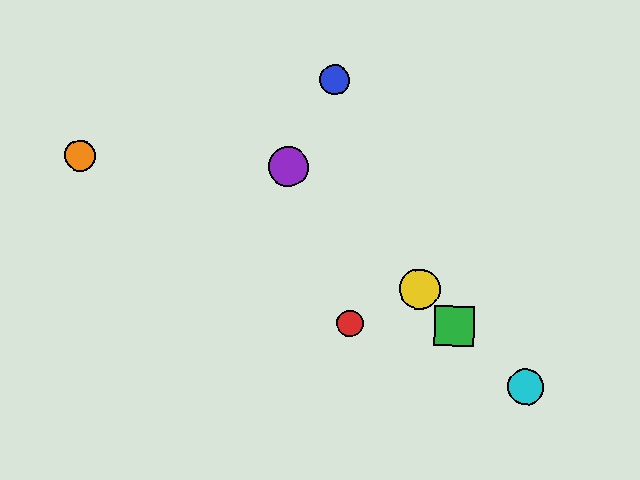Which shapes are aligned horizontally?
The red circle, the green square are aligned horizontally.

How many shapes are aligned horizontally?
2 shapes (the red circle, the green square) are aligned horizontally.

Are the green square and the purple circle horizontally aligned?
No, the green square is at y≈326 and the purple circle is at y≈167.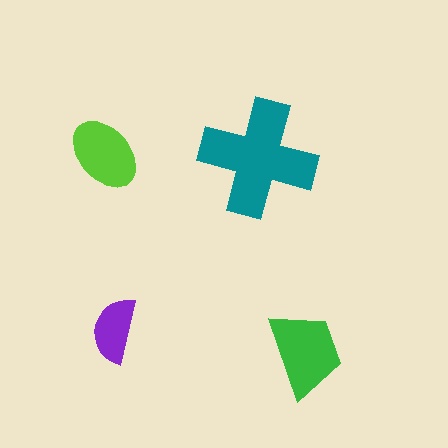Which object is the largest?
The teal cross.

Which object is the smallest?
The purple semicircle.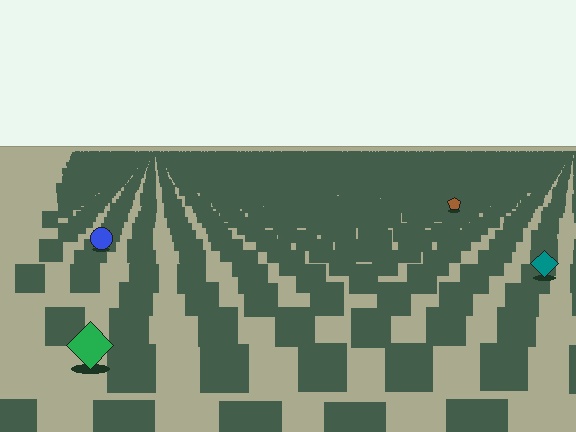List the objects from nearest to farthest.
From nearest to farthest: the green diamond, the teal diamond, the blue circle, the brown pentagon.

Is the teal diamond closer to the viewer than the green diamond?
No. The green diamond is closer — you can tell from the texture gradient: the ground texture is coarser near it.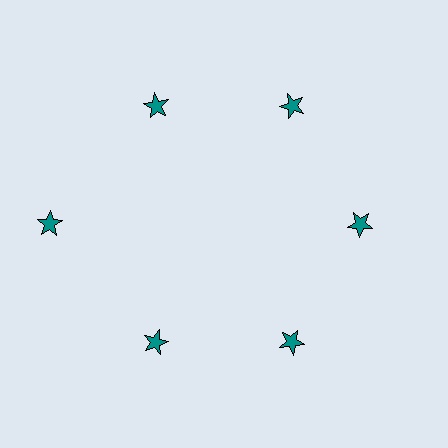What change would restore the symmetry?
The symmetry would be restored by moving it inward, back onto the ring so that all 6 stars sit at equal angles and equal distance from the center.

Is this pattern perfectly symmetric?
No. The 6 teal stars are arranged in a ring, but one element near the 9 o'clock position is pushed outward from the center, breaking the 6-fold rotational symmetry.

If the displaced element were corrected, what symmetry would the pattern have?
It would have 6-fold rotational symmetry — the pattern would map onto itself every 60 degrees.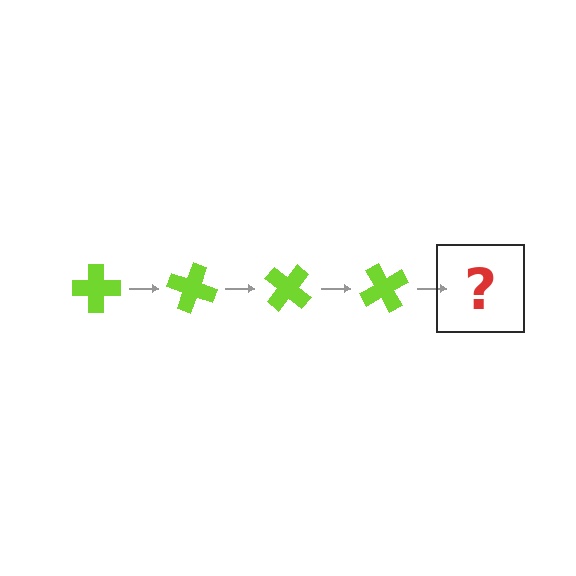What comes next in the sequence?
The next element should be a lime cross rotated 80 degrees.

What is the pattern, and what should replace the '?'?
The pattern is that the cross rotates 20 degrees each step. The '?' should be a lime cross rotated 80 degrees.